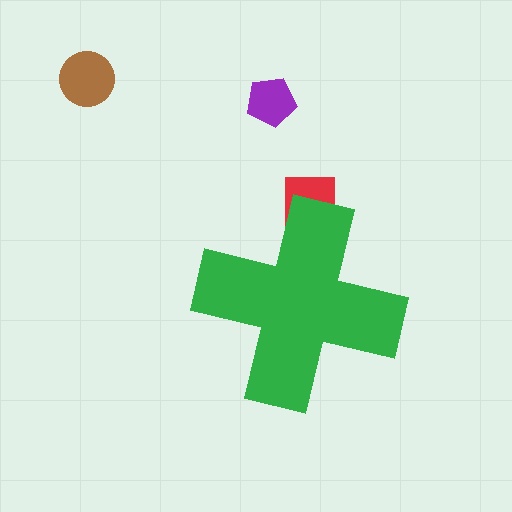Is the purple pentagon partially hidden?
No, the purple pentagon is fully visible.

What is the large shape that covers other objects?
A green cross.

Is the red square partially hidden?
Yes, the red square is partially hidden behind the green cross.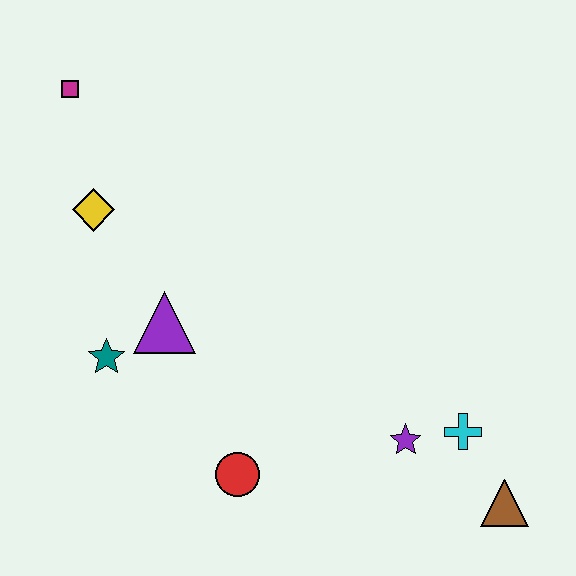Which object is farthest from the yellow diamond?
The brown triangle is farthest from the yellow diamond.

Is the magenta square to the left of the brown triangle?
Yes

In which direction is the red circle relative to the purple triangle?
The red circle is below the purple triangle.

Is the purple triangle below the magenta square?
Yes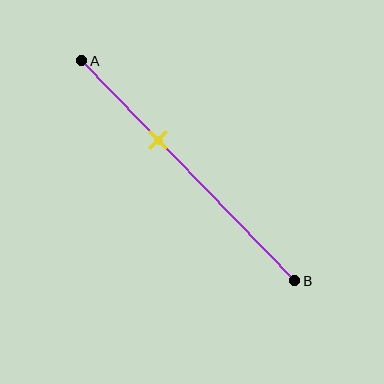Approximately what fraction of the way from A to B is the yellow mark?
The yellow mark is approximately 35% of the way from A to B.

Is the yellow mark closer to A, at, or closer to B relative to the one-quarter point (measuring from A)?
The yellow mark is closer to point B than the one-quarter point of segment AB.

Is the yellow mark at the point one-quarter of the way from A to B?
No, the mark is at about 35% from A, not at the 25% one-quarter point.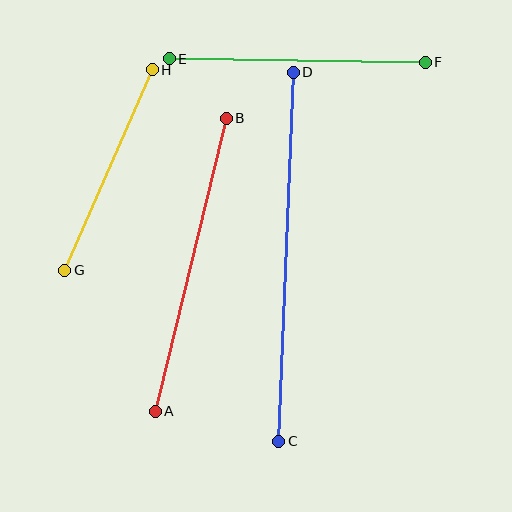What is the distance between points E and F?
The distance is approximately 256 pixels.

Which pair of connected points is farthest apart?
Points C and D are farthest apart.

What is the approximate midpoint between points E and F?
The midpoint is at approximately (297, 61) pixels.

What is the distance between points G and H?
The distance is approximately 219 pixels.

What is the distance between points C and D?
The distance is approximately 369 pixels.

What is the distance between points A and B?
The distance is approximately 301 pixels.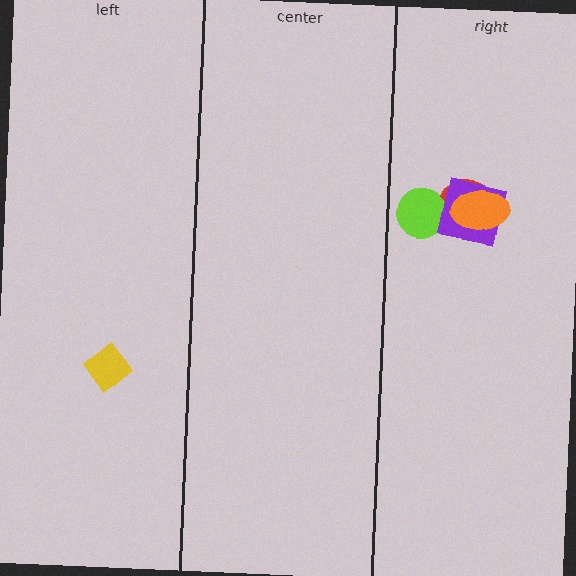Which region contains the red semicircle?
The right region.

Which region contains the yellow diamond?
The left region.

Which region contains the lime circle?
The right region.